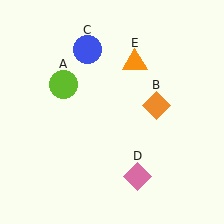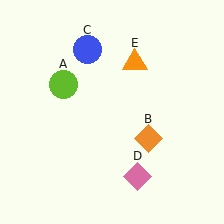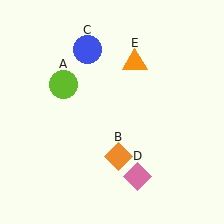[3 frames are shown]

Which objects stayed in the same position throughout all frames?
Lime circle (object A) and blue circle (object C) and pink diamond (object D) and orange triangle (object E) remained stationary.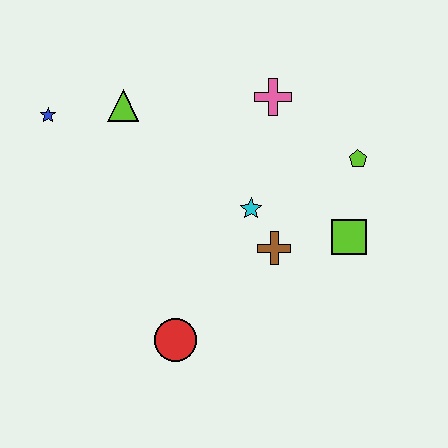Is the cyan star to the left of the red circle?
No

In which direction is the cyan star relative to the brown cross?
The cyan star is above the brown cross.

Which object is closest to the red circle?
The brown cross is closest to the red circle.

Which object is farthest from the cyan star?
The blue star is farthest from the cyan star.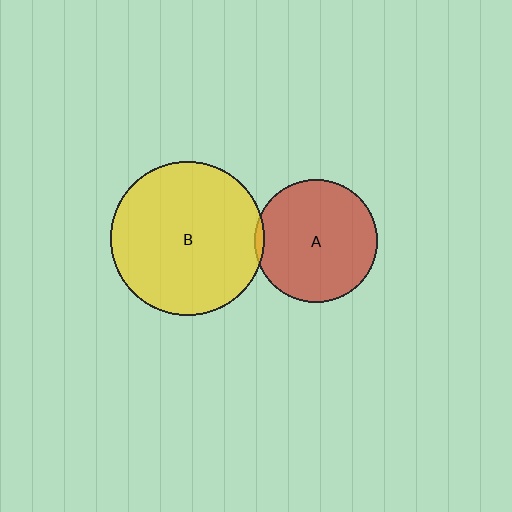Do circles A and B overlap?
Yes.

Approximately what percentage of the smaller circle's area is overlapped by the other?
Approximately 5%.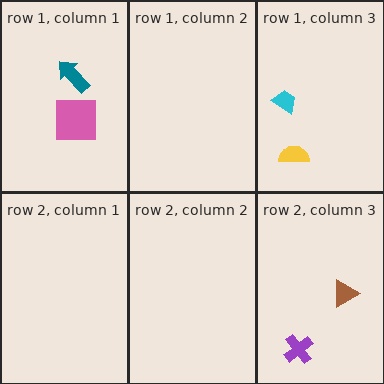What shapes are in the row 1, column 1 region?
The pink square, the teal arrow.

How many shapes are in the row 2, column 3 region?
2.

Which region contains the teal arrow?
The row 1, column 1 region.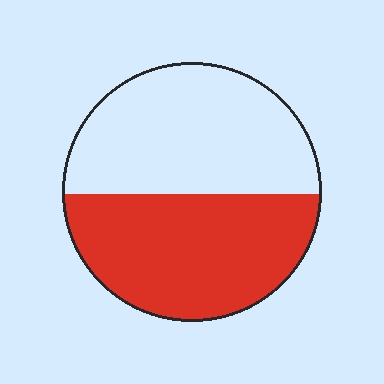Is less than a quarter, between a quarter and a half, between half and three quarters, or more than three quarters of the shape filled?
Between a quarter and a half.